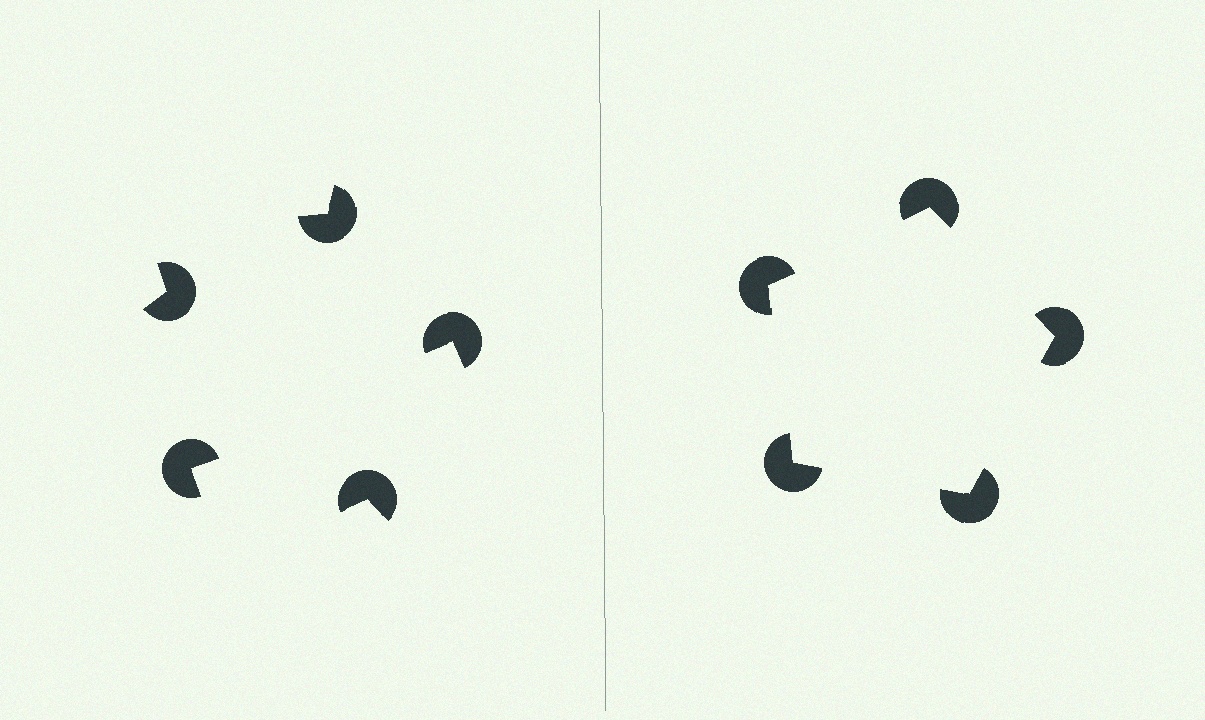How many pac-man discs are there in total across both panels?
10 — 5 on each side.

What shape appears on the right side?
An illusory pentagon.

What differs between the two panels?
The pac-man discs are positioned identically on both sides; only the wedge orientations differ. On the right they align to a pentagon; on the left they are misaligned.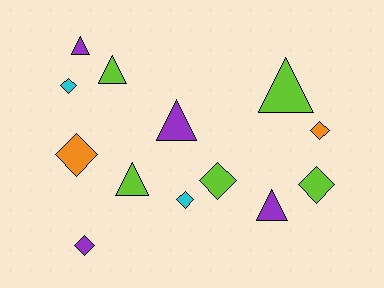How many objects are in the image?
There are 13 objects.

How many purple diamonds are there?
There is 1 purple diamond.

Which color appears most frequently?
Lime, with 5 objects.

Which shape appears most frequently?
Diamond, with 7 objects.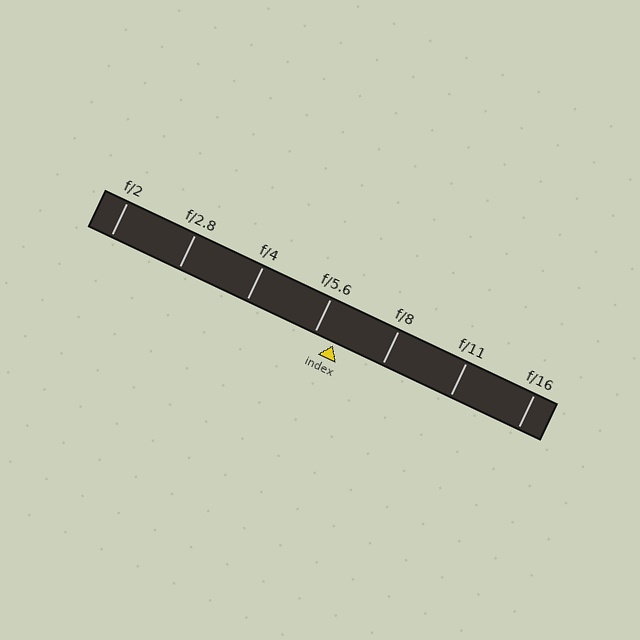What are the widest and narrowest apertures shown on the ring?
The widest aperture shown is f/2 and the narrowest is f/16.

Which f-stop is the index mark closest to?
The index mark is closest to f/5.6.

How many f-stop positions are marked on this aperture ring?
There are 7 f-stop positions marked.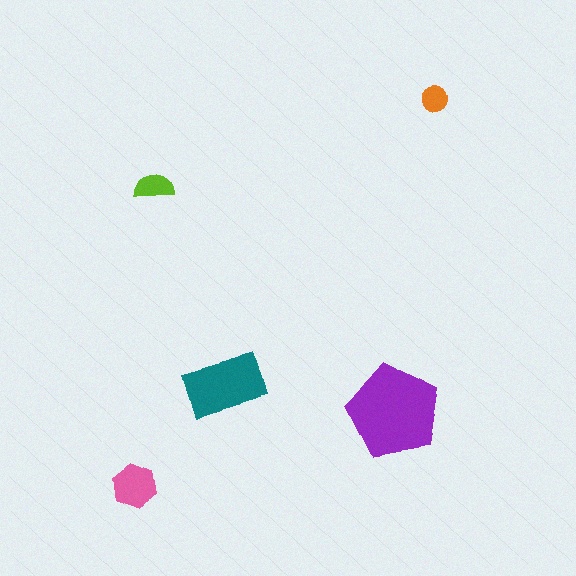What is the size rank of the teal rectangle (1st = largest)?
2nd.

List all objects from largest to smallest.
The purple pentagon, the teal rectangle, the pink hexagon, the lime semicircle, the orange circle.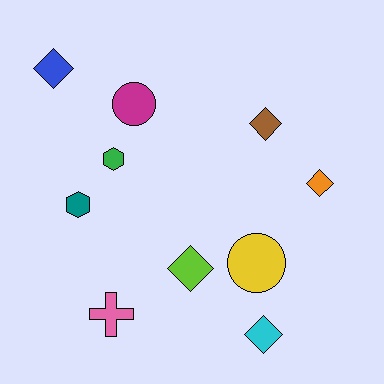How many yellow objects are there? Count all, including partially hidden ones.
There is 1 yellow object.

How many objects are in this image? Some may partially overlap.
There are 10 objects.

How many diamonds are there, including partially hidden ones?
There are 5 diamonds.